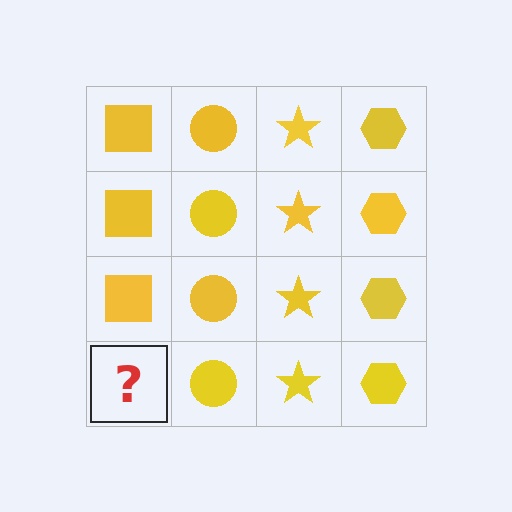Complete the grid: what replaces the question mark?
The question mark should be replaced with a yellow square.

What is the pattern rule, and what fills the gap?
The rule is that each column has a consistent shape. The gap should be filled with a yellow square.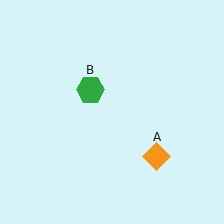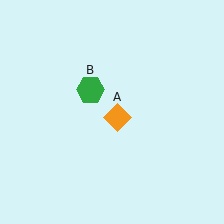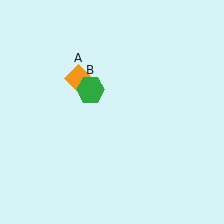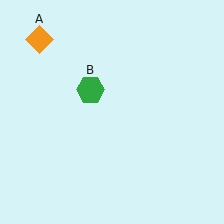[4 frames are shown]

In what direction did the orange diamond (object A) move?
The orange diamond (object A) moved up and to the left.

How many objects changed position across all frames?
1 object changed position: orange diamond (object A).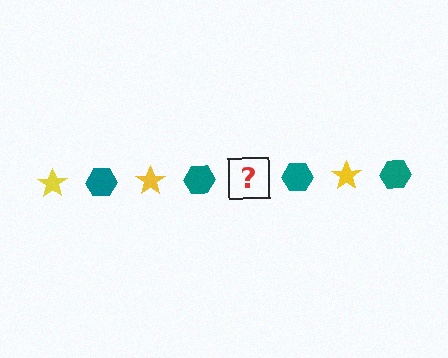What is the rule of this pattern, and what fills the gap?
The rule is that the pattern alternates between yellow star and teal hexagon. The gap should be filled with a yellow star.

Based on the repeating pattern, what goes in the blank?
The blank should be a yellow star.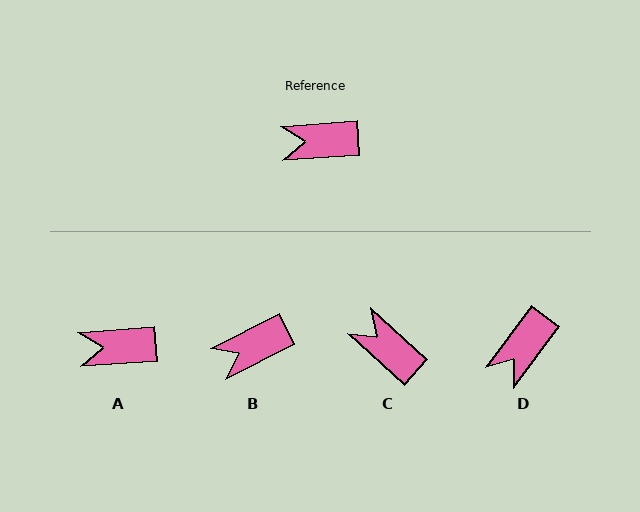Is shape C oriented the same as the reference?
No, it is off by about 47 degrees.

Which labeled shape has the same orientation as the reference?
A.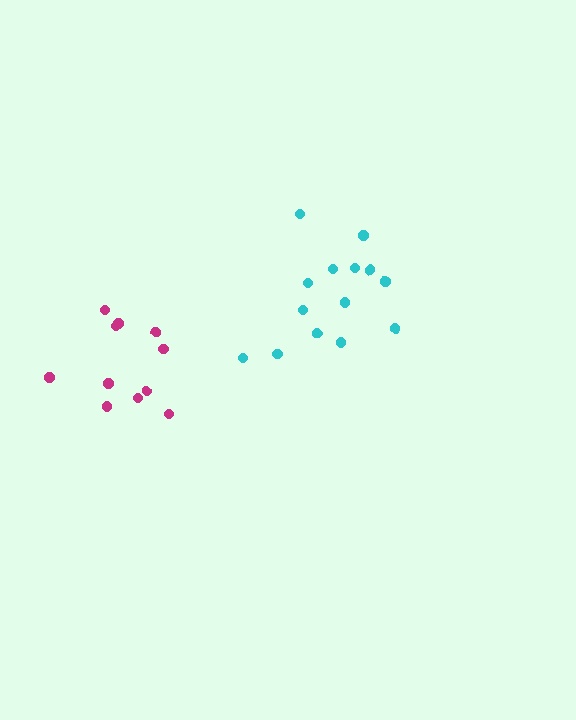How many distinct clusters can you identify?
There are 2 distinct clusters.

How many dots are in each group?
Group 1: 11 dots, Group 2: 14 dots (25 total).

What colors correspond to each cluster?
The clusters are colored: magenta, cyan.